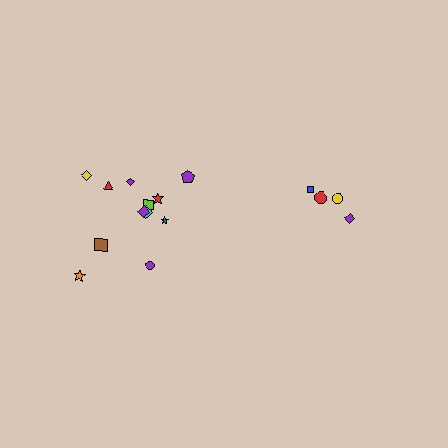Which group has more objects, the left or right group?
The left group.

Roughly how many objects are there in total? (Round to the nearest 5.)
Roughly 15 objects in total.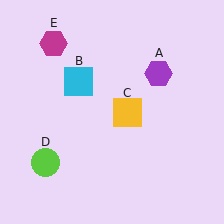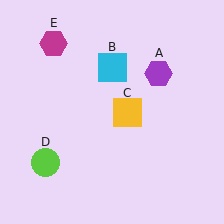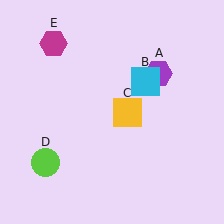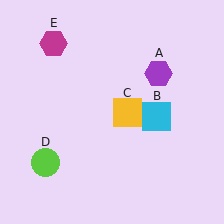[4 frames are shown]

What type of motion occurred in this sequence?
The cyan square (object B) rotated clockwise around the center of the scene.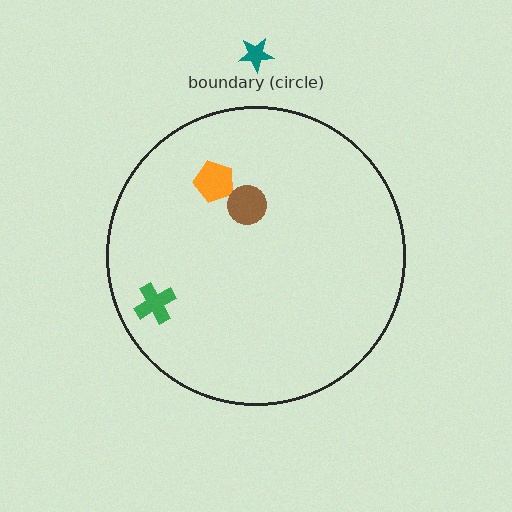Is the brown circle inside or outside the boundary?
Inside.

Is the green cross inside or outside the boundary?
Inside.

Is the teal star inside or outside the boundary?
Outside.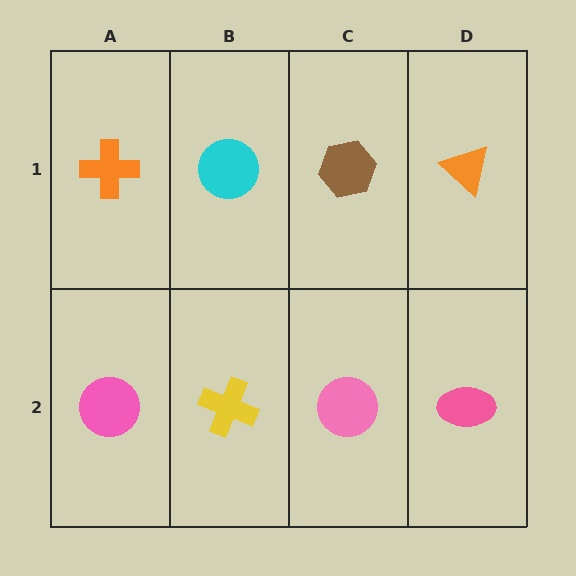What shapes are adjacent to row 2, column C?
A brown hexagon (row 1, column C), a yellow cross (row 2, column B), a pink ellipse (row 2, column D).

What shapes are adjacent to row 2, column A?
An orange cross (row 1, column A), a yellow cross (row 2, column B).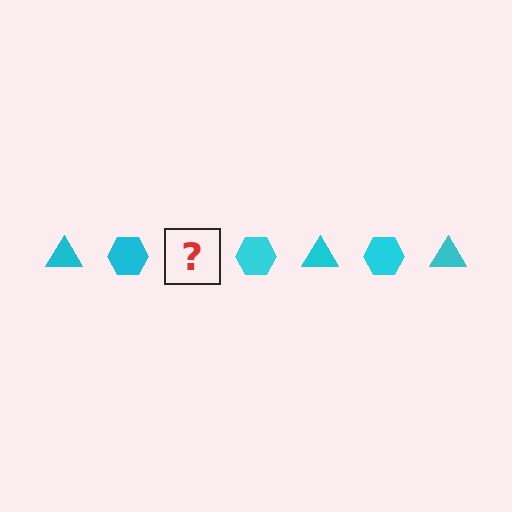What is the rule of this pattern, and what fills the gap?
The rule is that the pattern cycles through triangle, hexagon shapes in cyan. The gap should be filled with a cyan triangle.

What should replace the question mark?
The question mark should be replaced with a cyan triangle.